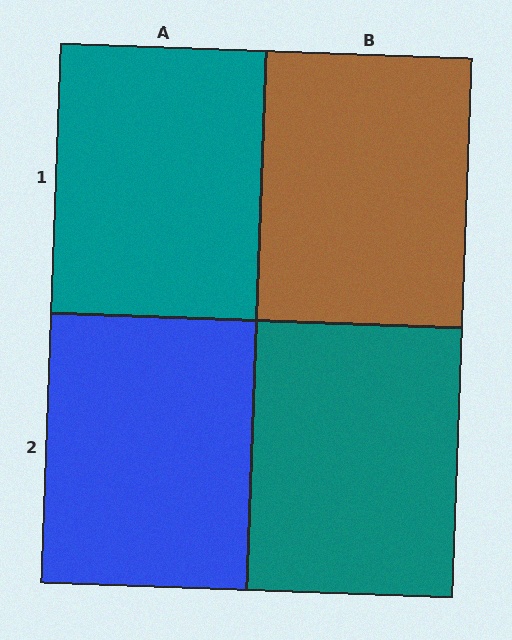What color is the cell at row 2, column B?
Teal.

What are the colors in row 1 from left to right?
Teal, brown.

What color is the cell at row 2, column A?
Blue.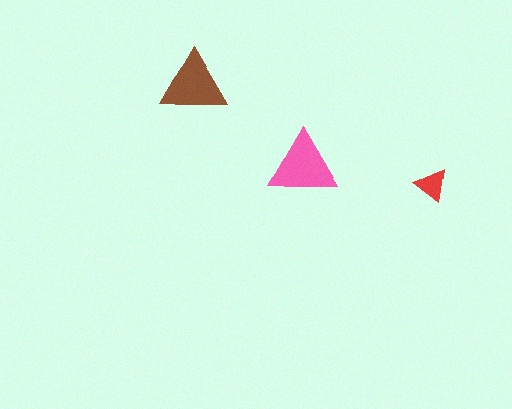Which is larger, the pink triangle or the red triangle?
The pink one.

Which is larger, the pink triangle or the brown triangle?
The pink one.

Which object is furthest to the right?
The red triangle is rightmost.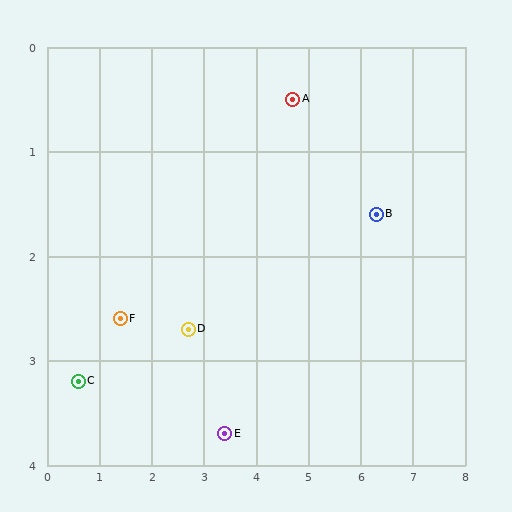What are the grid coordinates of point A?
Point A is at approximately (4.7, 0.5).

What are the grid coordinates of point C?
Point C is at approximately (0.6, 3.2).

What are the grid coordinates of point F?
Point F is at approximately (1.4, 2.6).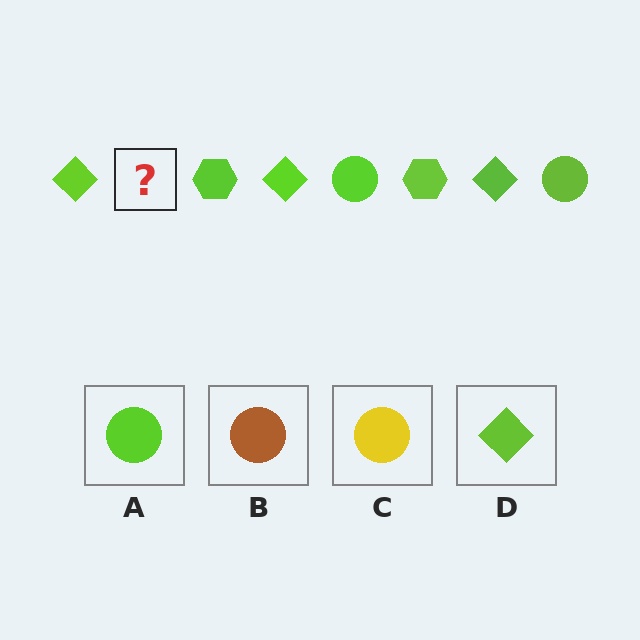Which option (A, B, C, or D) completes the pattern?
A.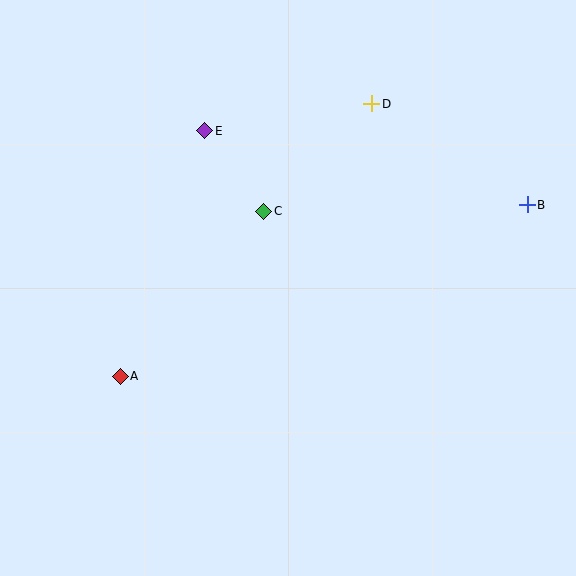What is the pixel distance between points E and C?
The distance between E and C is 100 pixels.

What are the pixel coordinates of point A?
Point A is at (120, 376).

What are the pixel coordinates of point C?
Point C is at (264, 211).